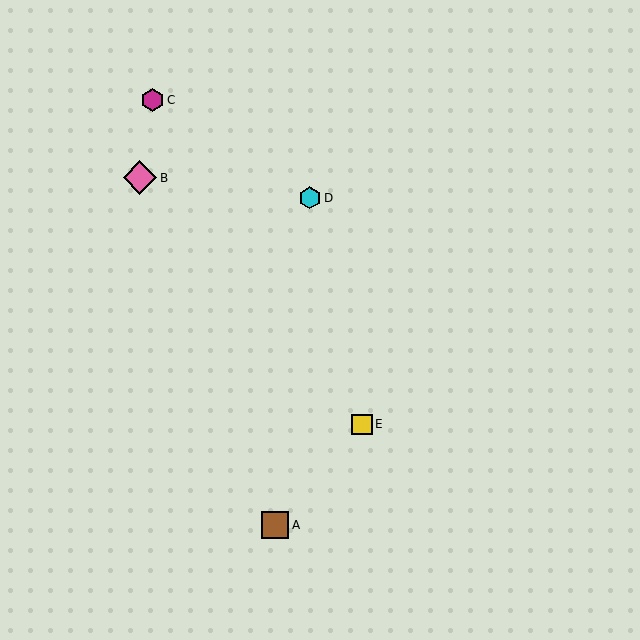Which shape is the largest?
The pink diamond (labeled B) is the largest.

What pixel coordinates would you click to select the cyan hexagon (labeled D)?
Click at (310, 198) to select the cyan hexagon D.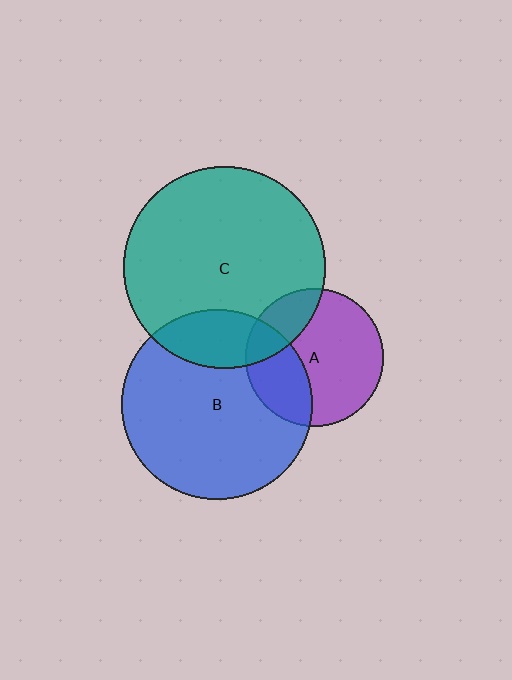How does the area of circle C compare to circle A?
Approximately 2.2 times.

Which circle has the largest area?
Circle C (teal).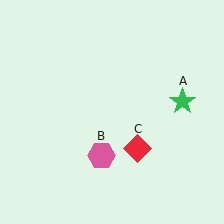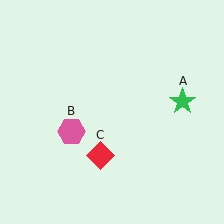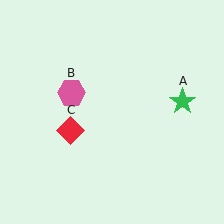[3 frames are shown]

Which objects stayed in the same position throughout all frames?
Green star (object A) remained stationary.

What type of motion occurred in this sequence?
The pink hexagon (object B), red diamond (object C) rotated clockwise around the center of the scene.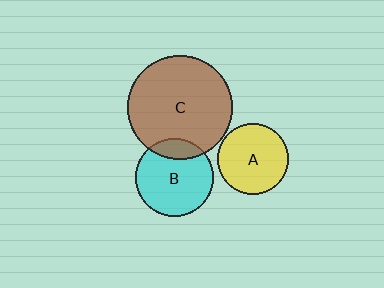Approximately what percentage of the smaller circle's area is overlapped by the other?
Approximately 15%.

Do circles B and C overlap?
Yes.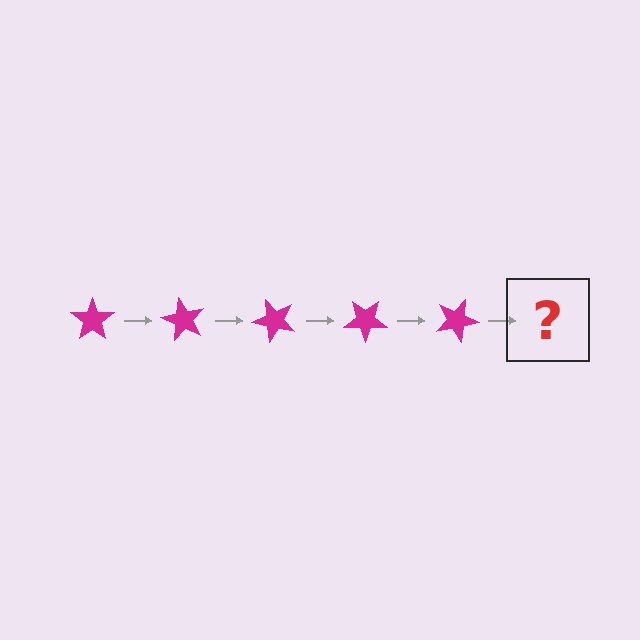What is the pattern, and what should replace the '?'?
The pattern is that the star rotates 60 degrees each step. The '?' should be a magenta star rotated 300 degrees.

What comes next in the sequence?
The next element should be a magenta star rotated 300 degrees.